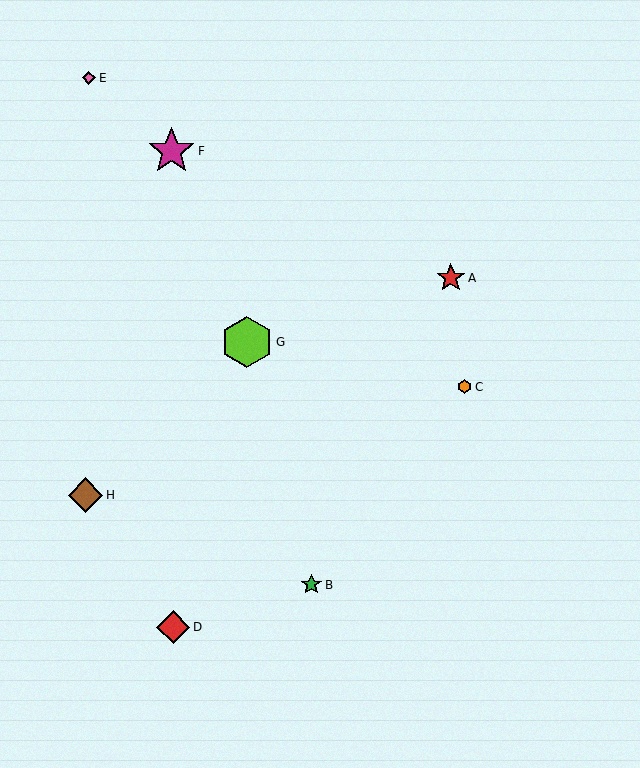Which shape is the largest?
The lime hexagon (labeled G) is the largest.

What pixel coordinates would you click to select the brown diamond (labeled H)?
Click at (86, 495) to select the brown diamond H.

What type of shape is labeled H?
Shape H is a brown diamond.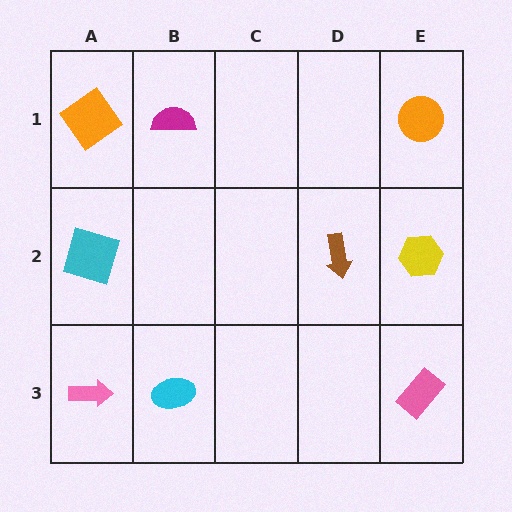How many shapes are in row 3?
3 shapes.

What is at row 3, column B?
A cyan ellipse.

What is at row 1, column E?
An orange circle.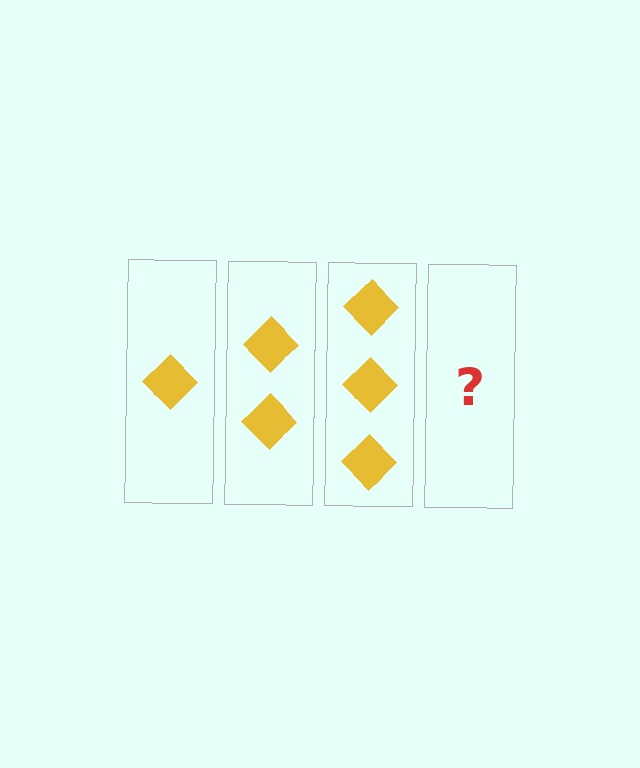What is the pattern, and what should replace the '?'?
The pattern is that each step adds one more diamond. The '?' should be 4 diamonds.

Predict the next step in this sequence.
The next step is 4 diamonds.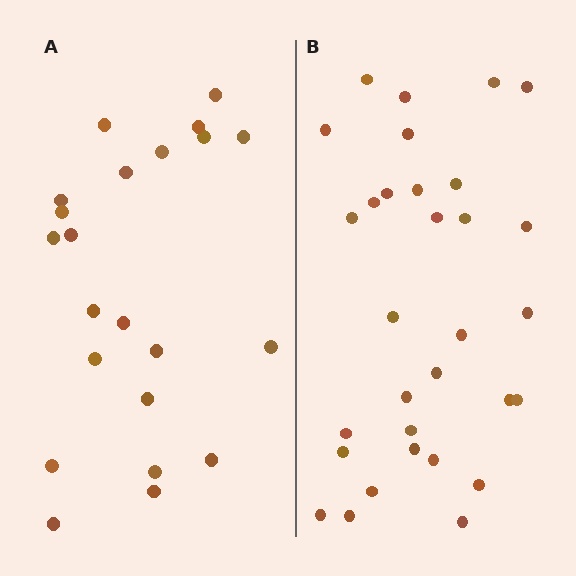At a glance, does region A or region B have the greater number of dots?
Region B (the right region) has more dots.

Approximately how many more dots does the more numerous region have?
Region B has roughly 8 or so more dots than region A.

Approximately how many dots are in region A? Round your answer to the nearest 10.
About 20 dots. (The exact count is 22, which rounds to 20.)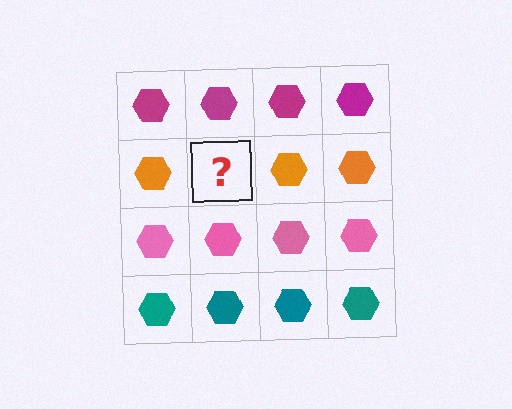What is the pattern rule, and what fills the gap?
The rule is that each row has a consistent color. The gap should be filled with an orange hexagon.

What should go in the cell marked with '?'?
The missing cell should contain an orange hexagon.